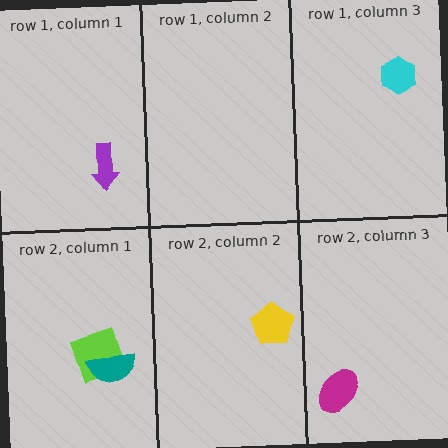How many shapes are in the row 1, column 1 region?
1.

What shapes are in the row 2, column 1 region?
The lime square, the teal semicircle.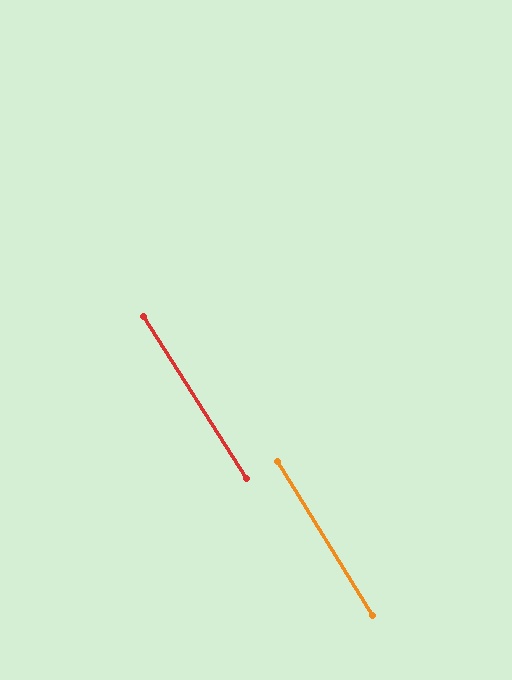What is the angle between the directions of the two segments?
Approximately 1 degree.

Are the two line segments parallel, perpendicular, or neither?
Parallel — their directions differ by only 0.6°.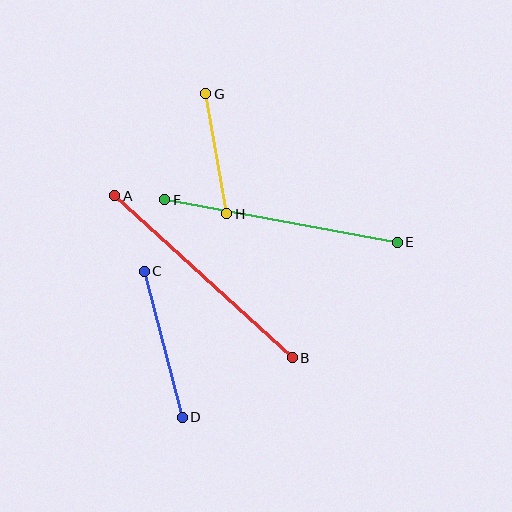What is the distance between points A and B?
The distance is approximately 241 pixels.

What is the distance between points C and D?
The distance is approximately 151 pixels.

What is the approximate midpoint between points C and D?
The midpoint is at approximately (163, 344) pixels.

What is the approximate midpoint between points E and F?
The midpoint is at approximately (281, 221) pixels.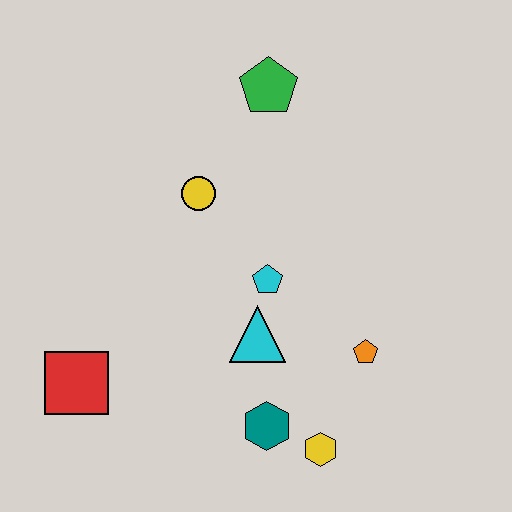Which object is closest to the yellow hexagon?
The teal hexagon is closest to the yellow hexagon.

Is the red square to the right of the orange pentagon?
No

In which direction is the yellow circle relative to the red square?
The yellow circle is above the red square.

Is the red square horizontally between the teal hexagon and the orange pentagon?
No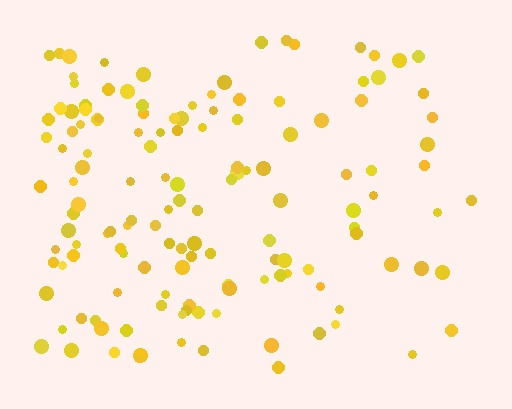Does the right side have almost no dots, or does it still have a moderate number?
Still a moderate number, just noticeably fewer than the left.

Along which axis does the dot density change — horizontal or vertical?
Horizontal.